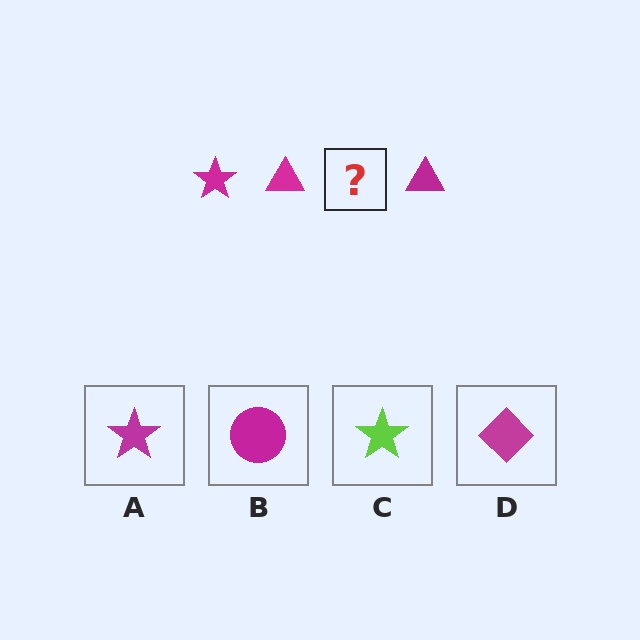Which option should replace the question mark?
Option A.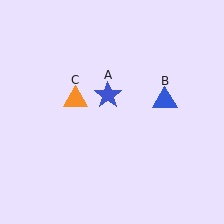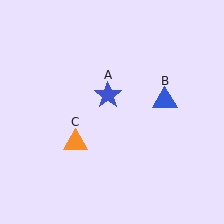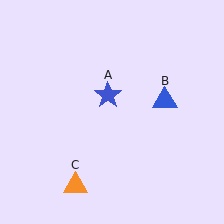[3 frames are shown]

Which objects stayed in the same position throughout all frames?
Blue star (object A) and blue triangle (object B) remained stationary.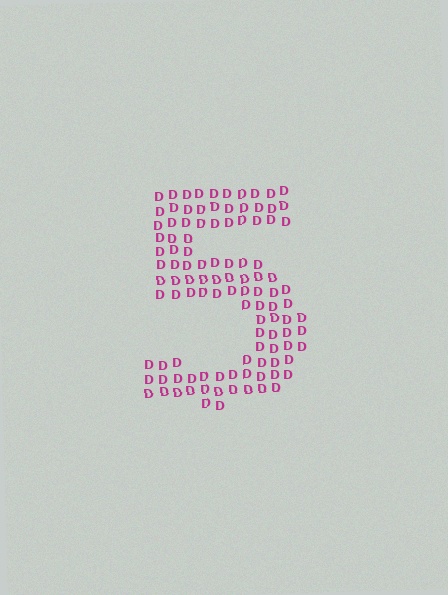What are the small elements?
The small elements are letter D's.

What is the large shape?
The large shape is the digit 5.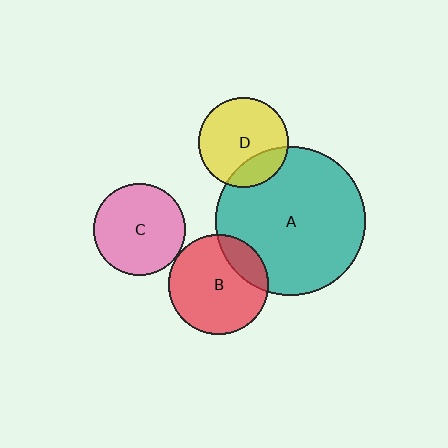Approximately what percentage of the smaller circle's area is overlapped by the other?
Approximately 25%.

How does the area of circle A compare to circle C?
Approximately 2.7 times.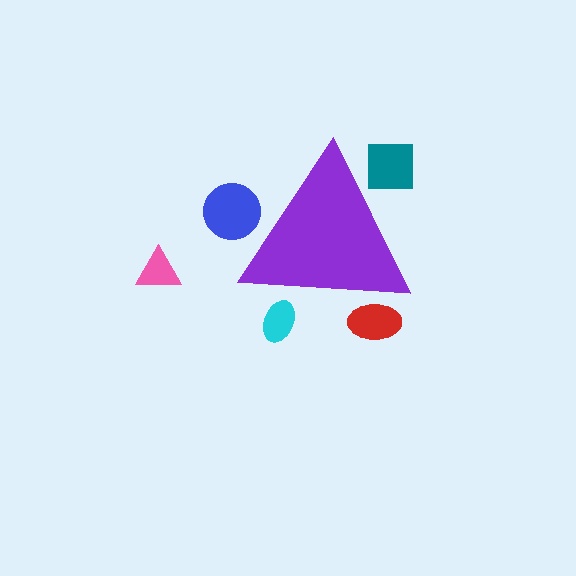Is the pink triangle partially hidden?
No, the pink triangle is fully visible.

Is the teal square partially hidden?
Yes, the teal square is partially hidden behind the purple triangle.